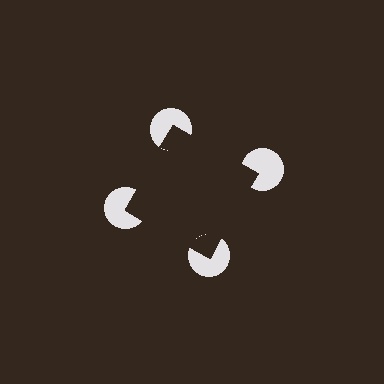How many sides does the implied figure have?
4 sides.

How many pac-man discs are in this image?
There are 4 — one at each vertex of the illusory square.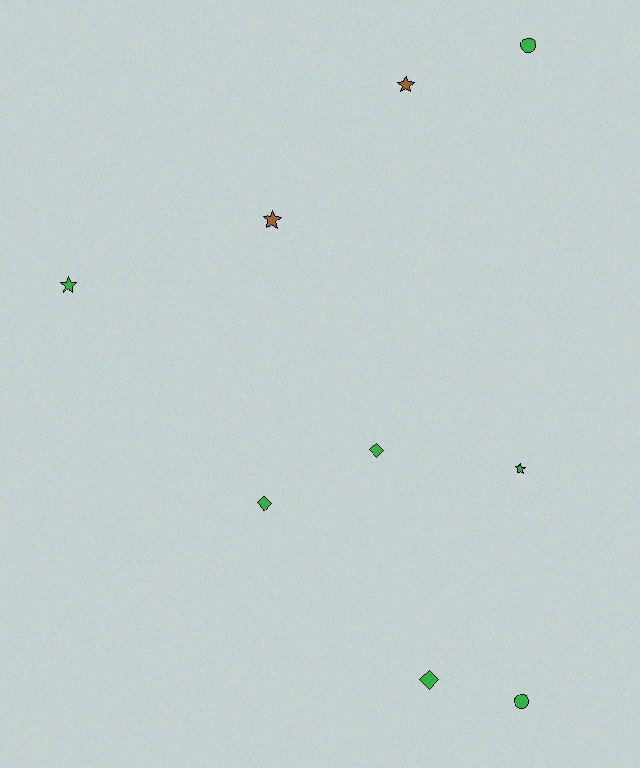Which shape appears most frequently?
Star, with 4 objects.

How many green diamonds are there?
There are 3 green diamonds.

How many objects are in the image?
There are 9 objects.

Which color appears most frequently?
Green, with 7 objects.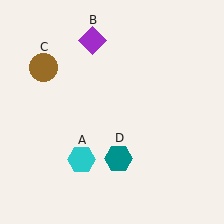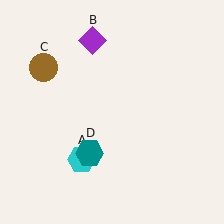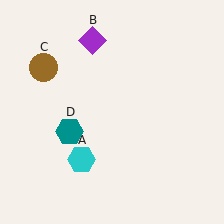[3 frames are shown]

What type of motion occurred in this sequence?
The teal hexagon (object D) rotated clockwise around the center of the scene.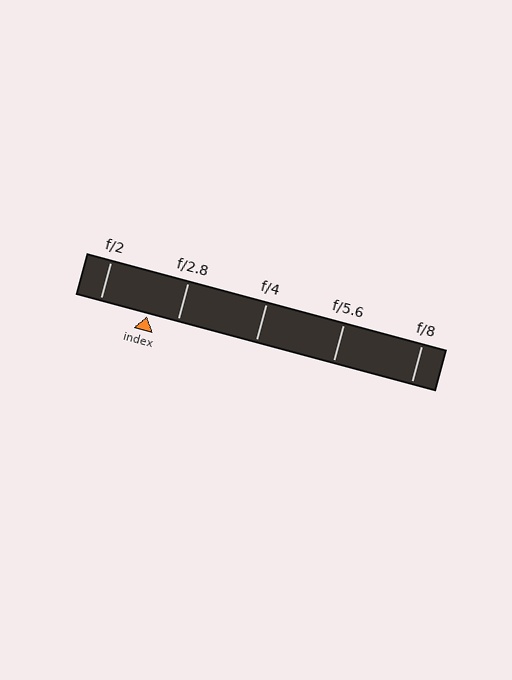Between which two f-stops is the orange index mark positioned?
The index mark is between f/2 and f/2.8.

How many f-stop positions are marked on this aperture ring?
There are 5 f-stop positions marked.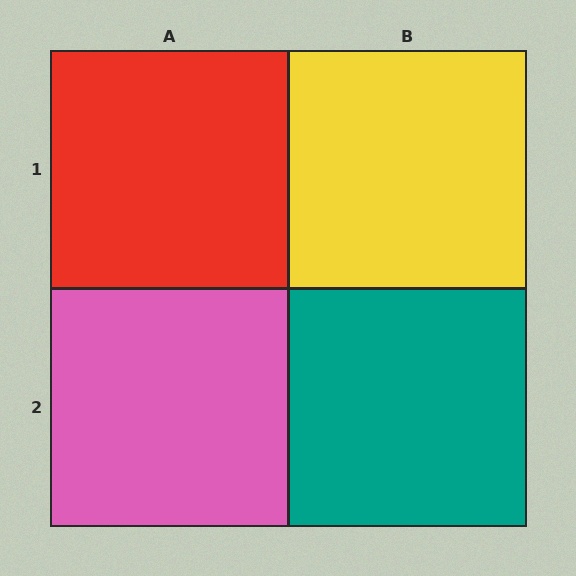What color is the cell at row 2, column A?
Pink.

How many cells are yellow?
1 cell is yellow.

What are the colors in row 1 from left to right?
Red, yellow.